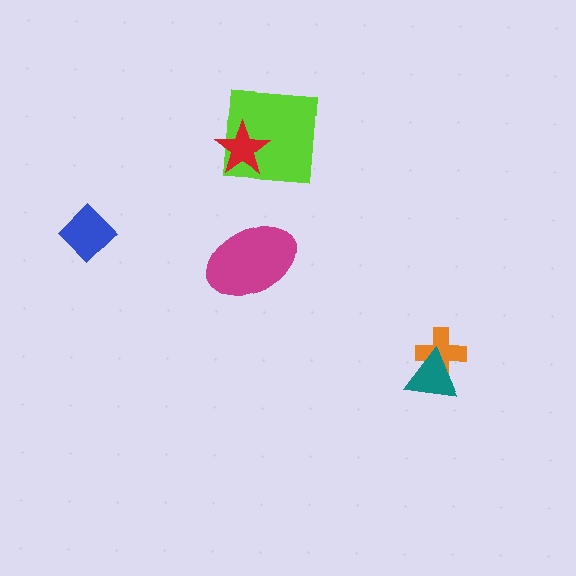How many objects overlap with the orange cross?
1 object overlaps with the orange cross.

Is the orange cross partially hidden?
Yes, it is partially covered by another shape.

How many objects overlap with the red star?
1 object overlaps with the red star.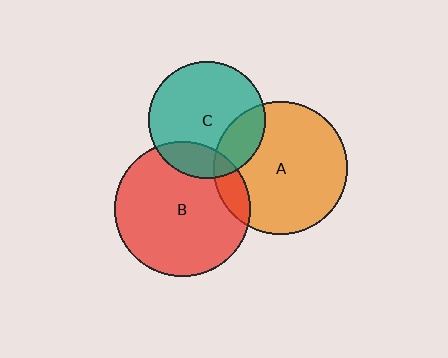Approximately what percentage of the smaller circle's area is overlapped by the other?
Approximately 20%.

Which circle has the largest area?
Circle B (red).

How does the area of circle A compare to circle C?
Approximately 1.3 times.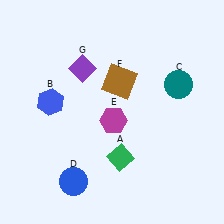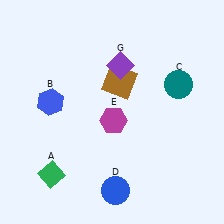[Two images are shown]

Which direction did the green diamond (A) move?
The green diamond (A) moved left.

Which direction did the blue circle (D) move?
The blue circle (D) moved right.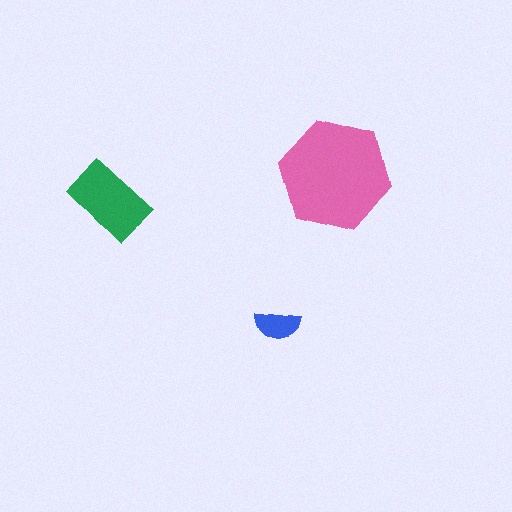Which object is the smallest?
The blue semicircle.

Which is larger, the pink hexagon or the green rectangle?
The pink hexagon.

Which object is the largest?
The pink hexagon.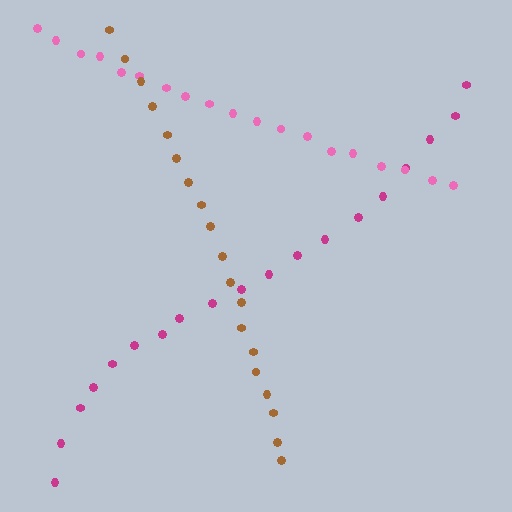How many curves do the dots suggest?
There are 3 distinct paths.